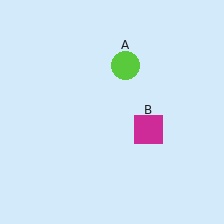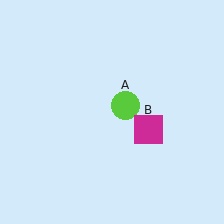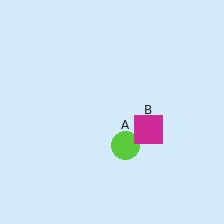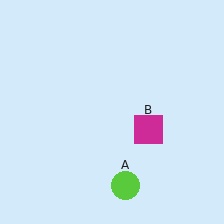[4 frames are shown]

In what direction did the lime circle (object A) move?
The lime circle (object A) moved down.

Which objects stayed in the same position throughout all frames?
Magenta square (object B) remained stationary.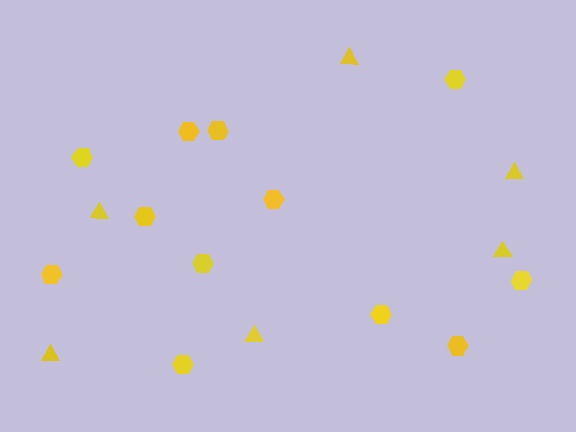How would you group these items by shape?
There are 2 groups: one group of hexagons (12) and one group of triangles (6).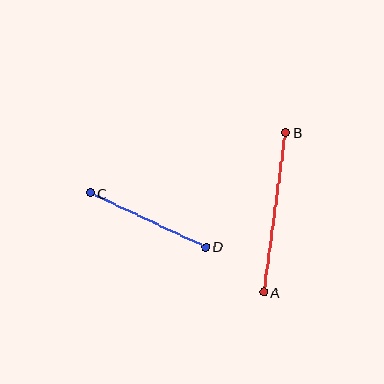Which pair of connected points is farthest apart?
Points A and B are farthest apart.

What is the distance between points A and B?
The distance is approximately 161 pixels.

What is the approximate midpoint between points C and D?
The midpoint is at approximately (148, 220) pixels.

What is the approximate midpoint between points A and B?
The midpoint is at approximately (275, 212) pixels.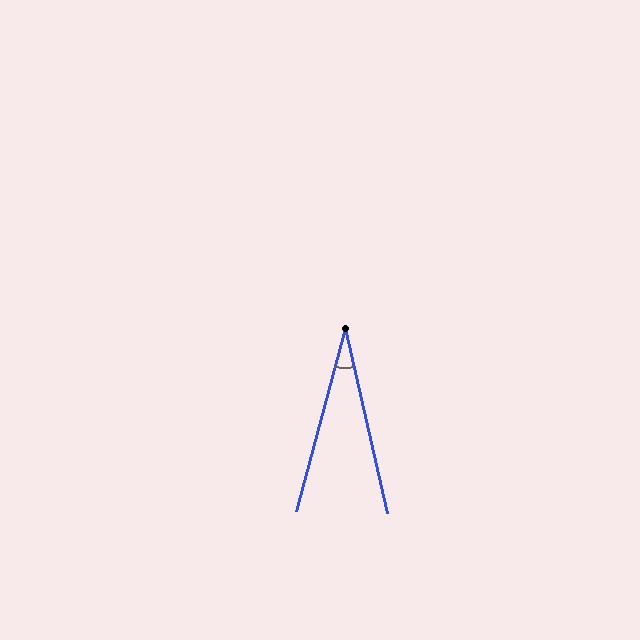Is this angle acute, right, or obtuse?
It is acute.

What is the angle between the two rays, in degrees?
Approximately 28 degrees.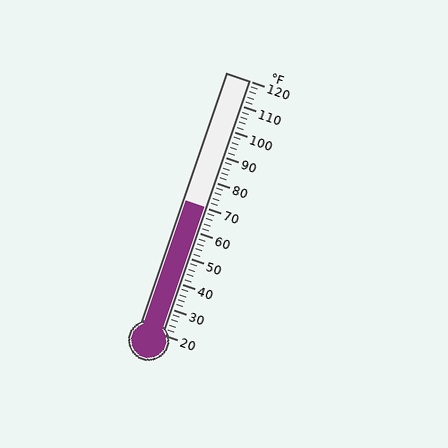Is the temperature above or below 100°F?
The temperature is below 100°F.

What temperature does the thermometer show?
The thermometer shows approximately 70°F.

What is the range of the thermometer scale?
The thermometer scale ranges from 20°F to 120°F.